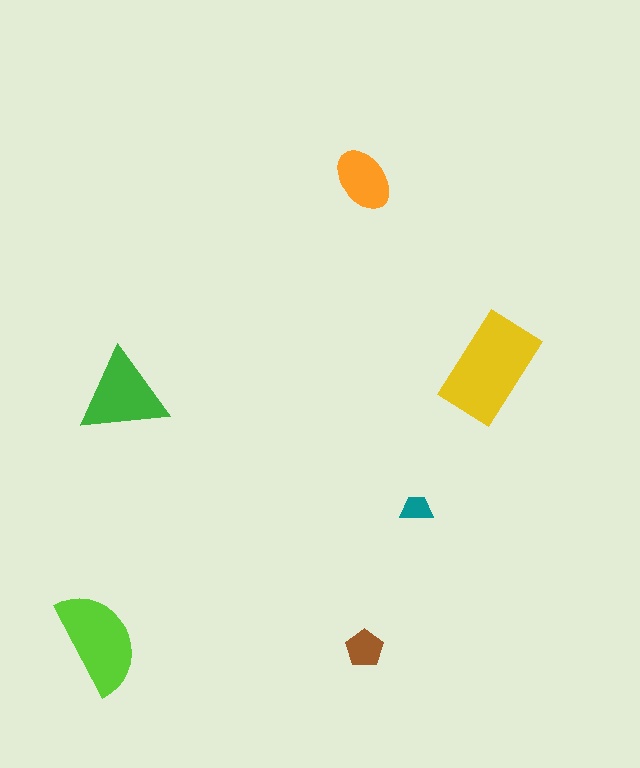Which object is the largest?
The yellow rectangle.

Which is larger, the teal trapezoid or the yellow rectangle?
The yellow rectangle.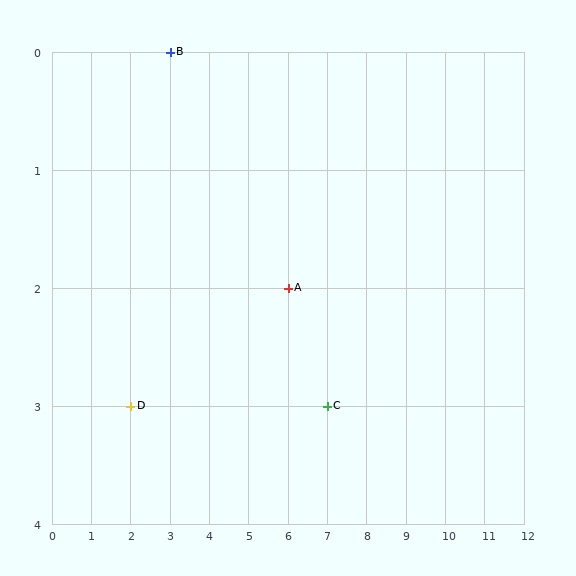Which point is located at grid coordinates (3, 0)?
Point B is at (3, 0).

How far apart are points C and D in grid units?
Points C and D are 5 columns apart.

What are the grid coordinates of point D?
Point D is at grid coordinates (2, 3).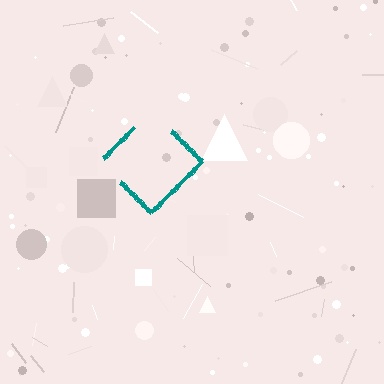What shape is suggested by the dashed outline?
The dashed outline suggests a diamond.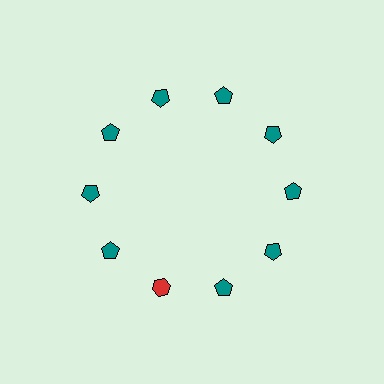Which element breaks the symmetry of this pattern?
The red hexagon at roughly the 7 o'clock position breaks the symmetry. All other shapes are teal pentagons.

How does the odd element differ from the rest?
It differs in both color (red instead of teal) and shape (hexagon instead of pentagon).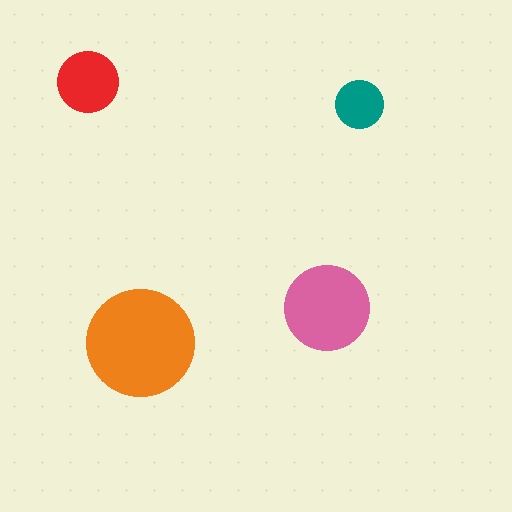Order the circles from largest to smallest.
the orange one, the pink one, the red one, the teal one.